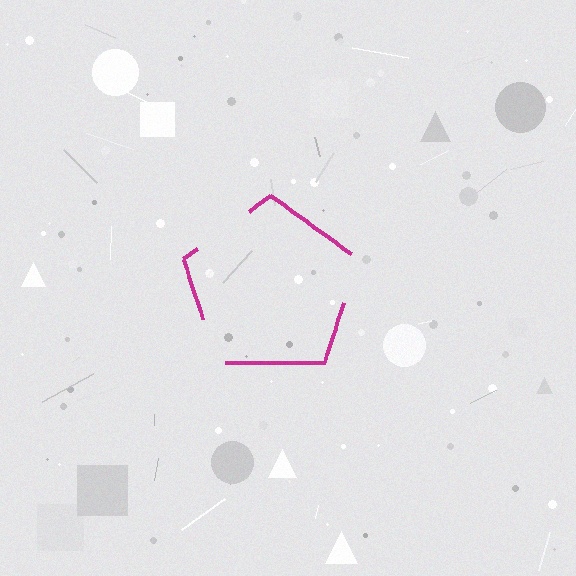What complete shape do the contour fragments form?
The contour fragments form a pentagon.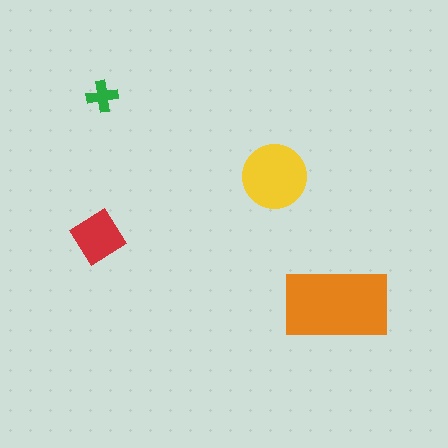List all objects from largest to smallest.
The orange rectangle, the yellow circle, the red diamond, the green cross.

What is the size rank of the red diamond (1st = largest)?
3rd.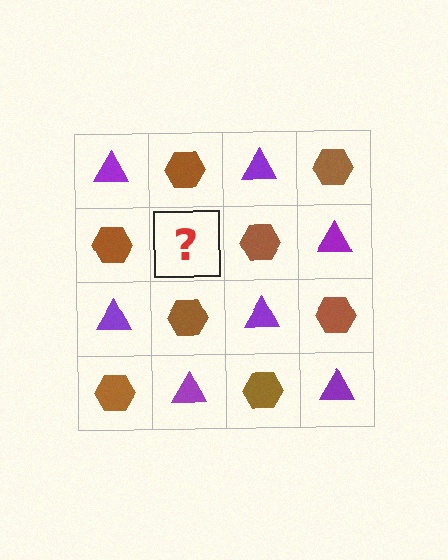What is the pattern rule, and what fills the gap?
The rule is that it alternates purple triangle and brown hexagon in a checkerboard pattern. The gap should be filled with a purple triangle.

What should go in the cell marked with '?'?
The missing cell should contain a purple triangle.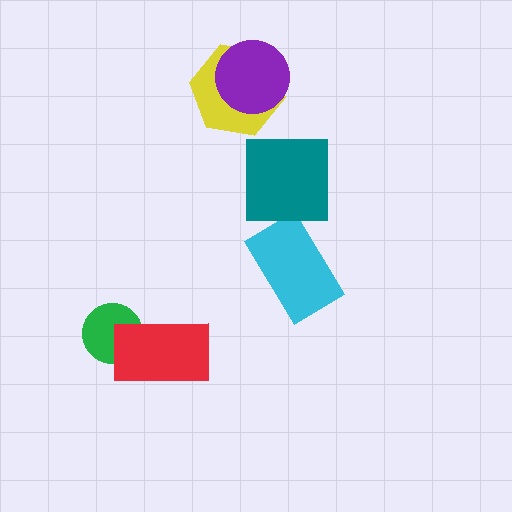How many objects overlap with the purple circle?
1 object overlaps with the purple circle.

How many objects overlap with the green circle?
1 object overlaps with the green circle.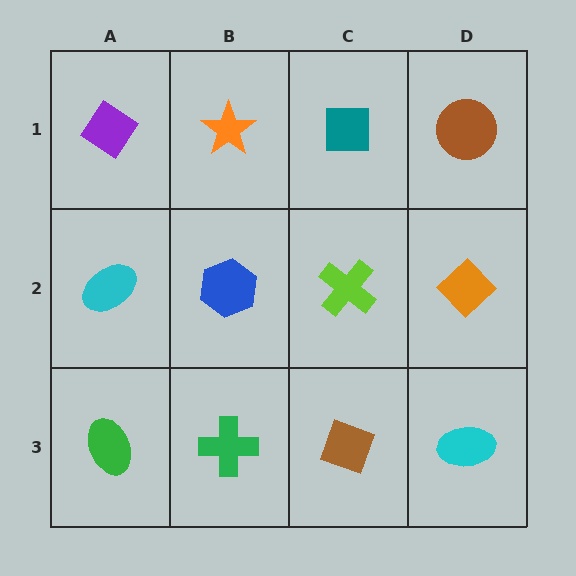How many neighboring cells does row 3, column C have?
3.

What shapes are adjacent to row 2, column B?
An orange star (row 1, column B), a green cross (row 3, column B), a cyan ellipse (row 2, column A), a lime cross (row 2, column C).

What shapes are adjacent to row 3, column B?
A blue hexagon (row 2, column B), a green ellipse (row 3, column A), a brown diamond (row 3, column C).